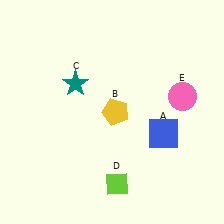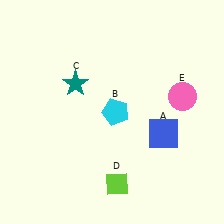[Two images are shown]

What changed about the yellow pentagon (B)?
In Image 1, B is yellow. In Image 2, it changed to cyan.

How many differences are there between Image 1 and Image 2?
There is 1 difference between the two images.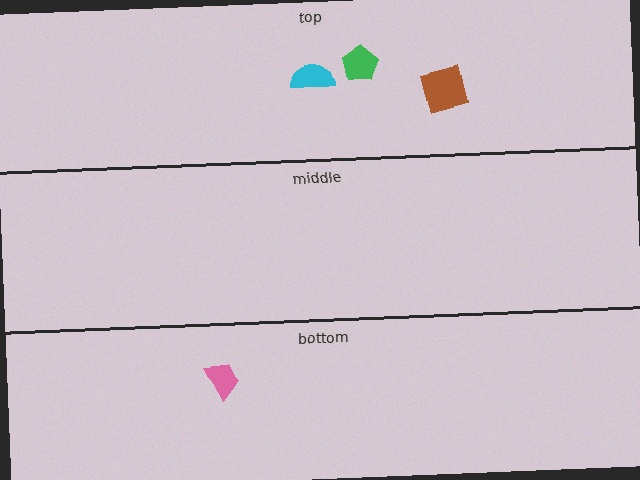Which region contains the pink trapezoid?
The bottom region.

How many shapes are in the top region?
3.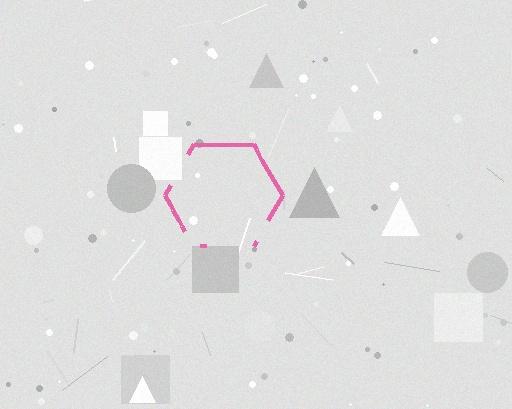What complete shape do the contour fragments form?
The contour fragments form a hexagon.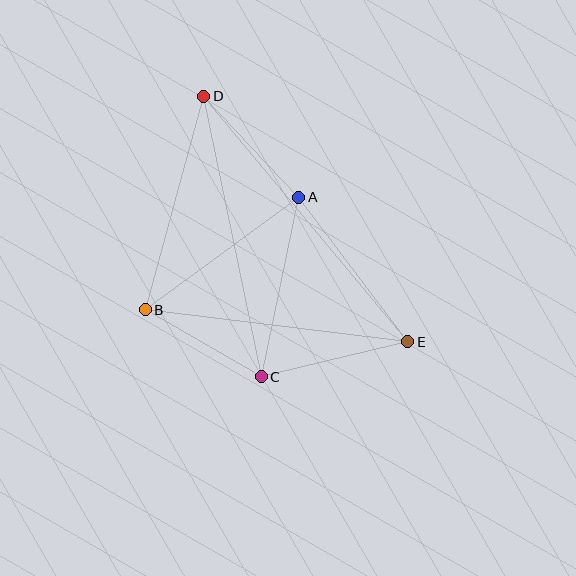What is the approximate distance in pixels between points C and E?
The distance between C and E is approximately 150 pixels.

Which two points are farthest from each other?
Points D and E are farthest from each other.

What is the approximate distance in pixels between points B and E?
The distance between B and E is approximately 264 pixels.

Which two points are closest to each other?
Points B and C are closest to each other.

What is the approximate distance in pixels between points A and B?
The distance between A and B is approximately 190 pixels.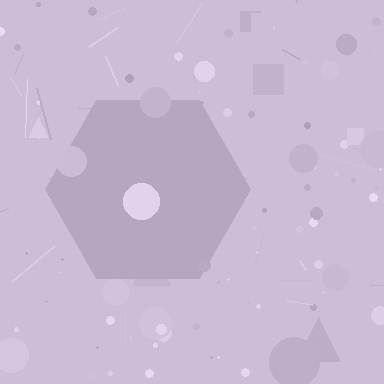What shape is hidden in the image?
A hexagon is hidden in the image.